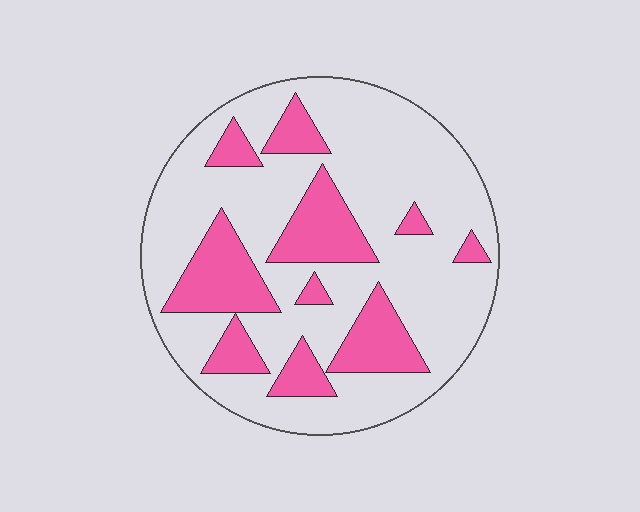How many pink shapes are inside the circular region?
10.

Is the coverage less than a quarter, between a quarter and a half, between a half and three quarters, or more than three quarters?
Between a quarter and a half.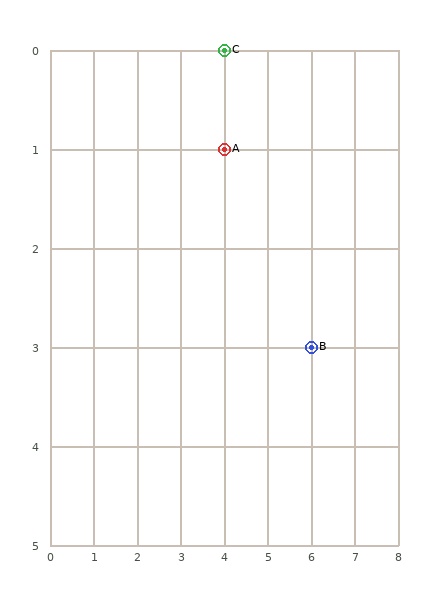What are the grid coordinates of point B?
Point B is at grid coordinates (6, 3).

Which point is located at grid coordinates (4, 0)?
Point C is at (4, 0).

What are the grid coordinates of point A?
Point A is at grid coordinates (4, 1).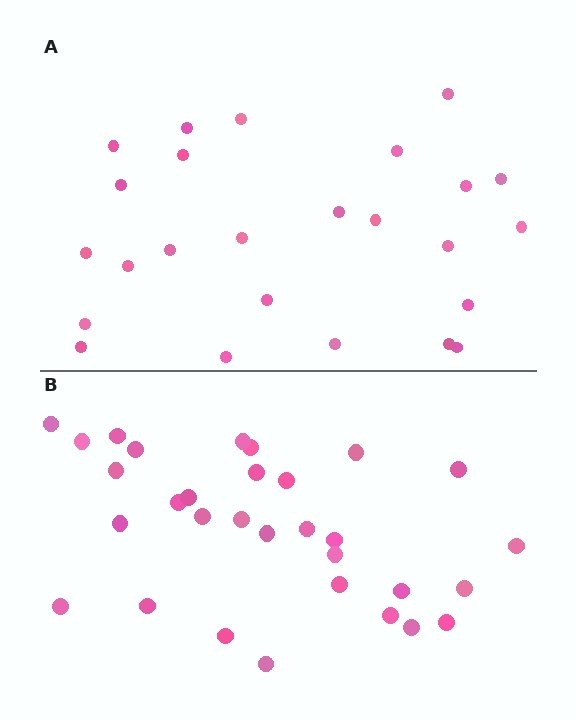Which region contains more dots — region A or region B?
Region B (the bottom region) has more dots.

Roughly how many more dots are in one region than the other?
Region B has about 6 more dots than region A.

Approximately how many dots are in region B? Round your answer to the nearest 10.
About 30 dots. (The exact count is 31, which rounds to 30.)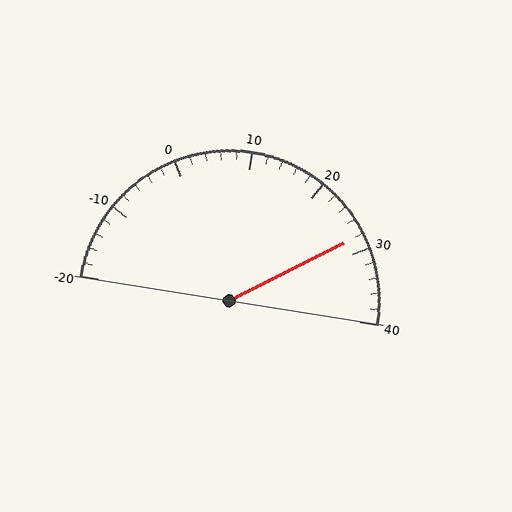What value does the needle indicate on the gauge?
The needle indicates approximately 28.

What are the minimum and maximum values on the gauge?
The gauge ranges from -20 to 40.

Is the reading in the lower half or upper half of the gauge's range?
The reading is in the upper half of the range (-20 to 40).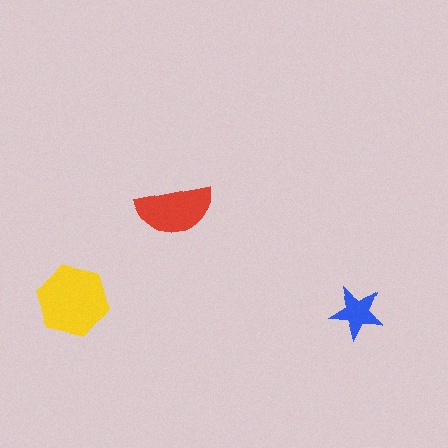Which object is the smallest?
The blue star.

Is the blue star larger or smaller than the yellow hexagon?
Smaller.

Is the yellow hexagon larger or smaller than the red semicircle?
Larger.